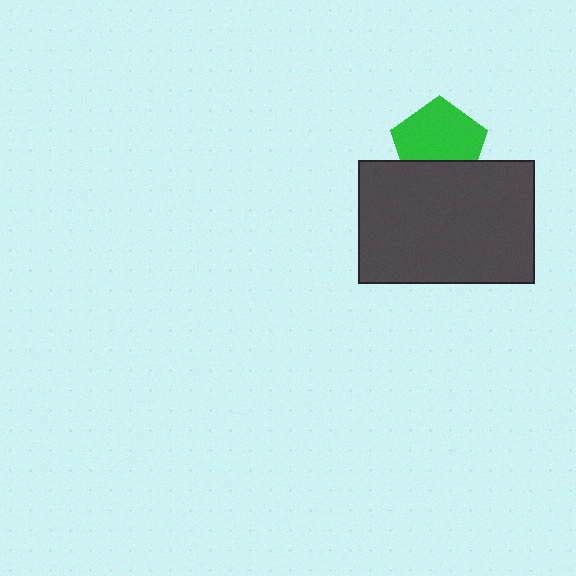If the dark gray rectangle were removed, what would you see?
You would see the complete green pentagon.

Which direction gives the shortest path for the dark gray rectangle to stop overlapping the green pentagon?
Moving down gives the shortest separation.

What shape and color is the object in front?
The object in front is a dark gray rectangle.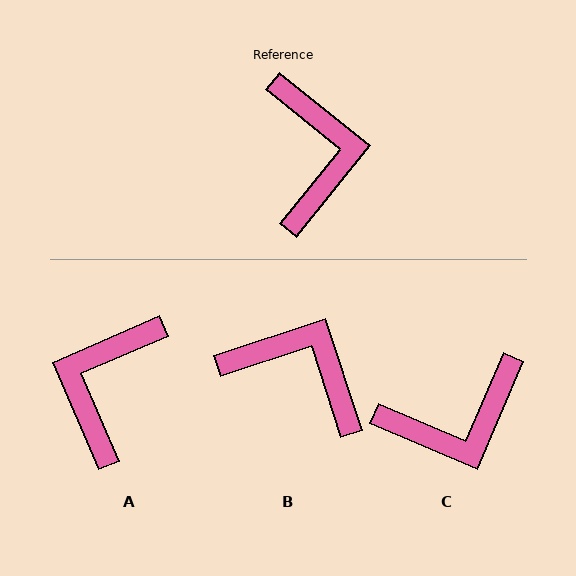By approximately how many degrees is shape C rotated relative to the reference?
Approximately 74 degrees clockwise.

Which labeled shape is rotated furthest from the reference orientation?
A, about 152 degrees away.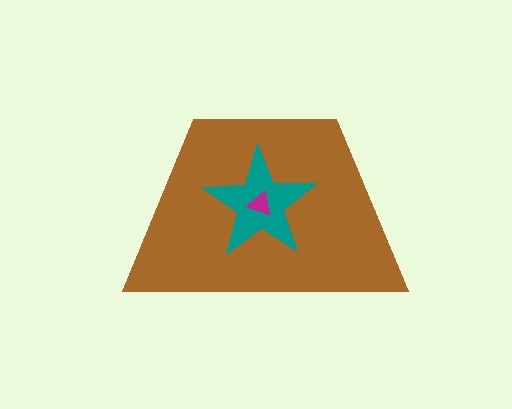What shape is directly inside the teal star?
The magenta triangle.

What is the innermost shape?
The magenta triangle.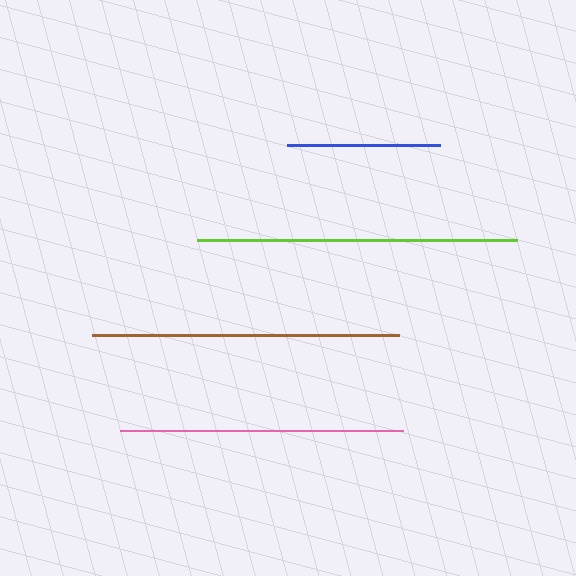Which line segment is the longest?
The lime line is the longest at approximately 319 pixels.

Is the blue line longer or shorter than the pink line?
The pink line is longer than the blue line.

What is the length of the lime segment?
The lime segment is approximately 319 pixels long.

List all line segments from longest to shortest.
From longest to shortest: lime, brown, pink, blue.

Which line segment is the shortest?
The blue line is the shortest at approximately 153 pixels.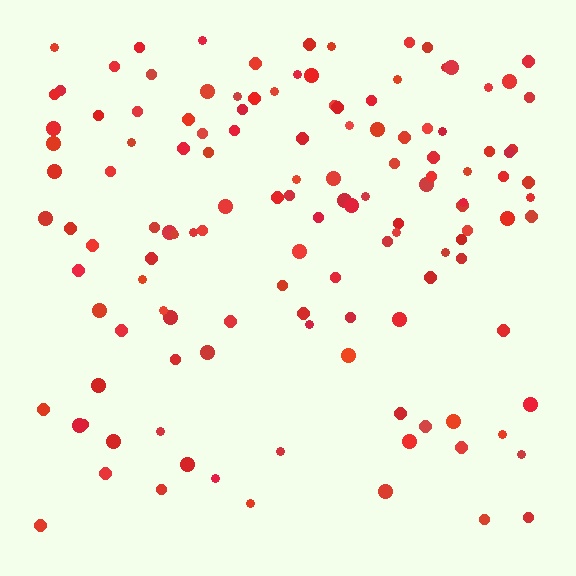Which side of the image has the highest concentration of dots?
The top.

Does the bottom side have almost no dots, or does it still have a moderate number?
Still a moderate number, just noticeably fewer than the top.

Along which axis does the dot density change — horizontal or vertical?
Vertical.